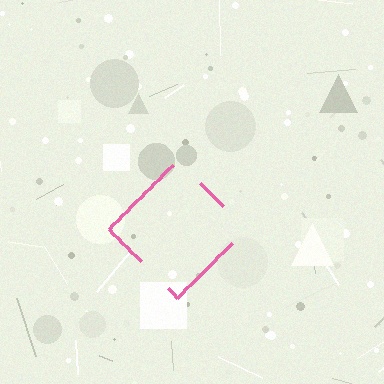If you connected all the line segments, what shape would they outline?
They would outline a diamond.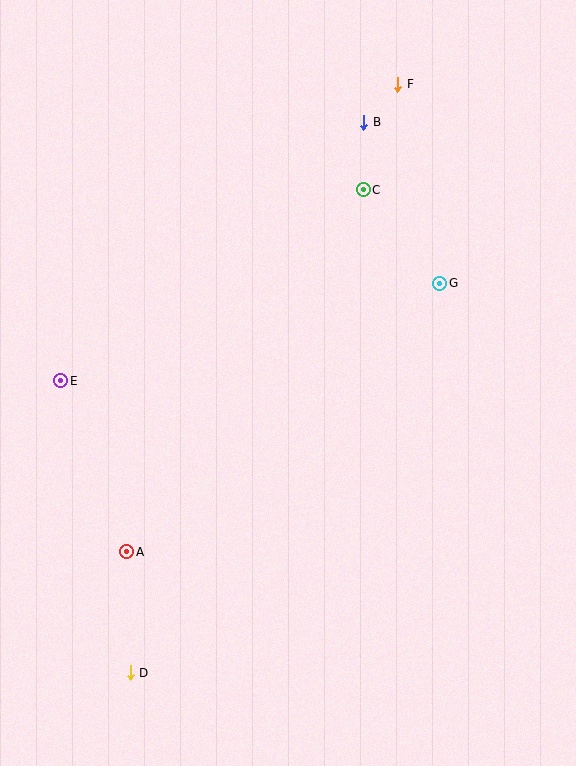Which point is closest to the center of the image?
Point G at (440, 283) is closest to the center.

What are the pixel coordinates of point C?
Point C is at (363, 190).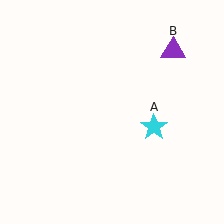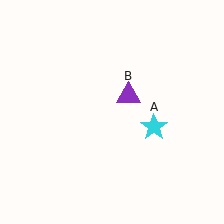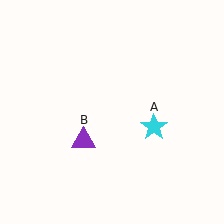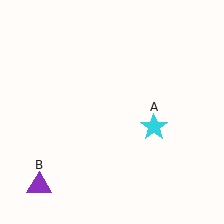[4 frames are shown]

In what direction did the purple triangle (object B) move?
The purple triangle (object B) moved down and to the left.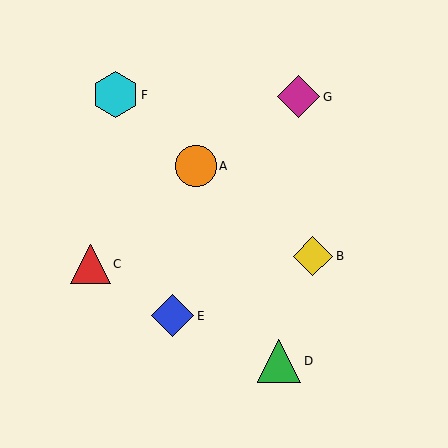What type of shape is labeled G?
Shape G is a magenta diamond.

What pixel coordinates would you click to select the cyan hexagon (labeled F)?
Click at (115, 95) to select the cyan hexagon F.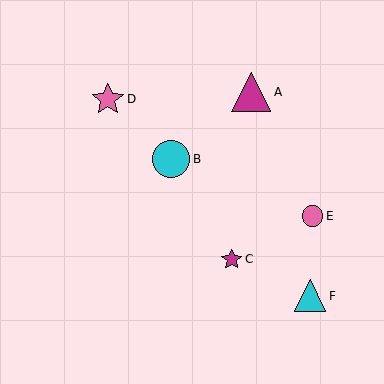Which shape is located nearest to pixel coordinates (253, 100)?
The magenta triangle (labeled A) at (251, 92) is nearest to that location.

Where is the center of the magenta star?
The center of the magenta star is at (232, 260).